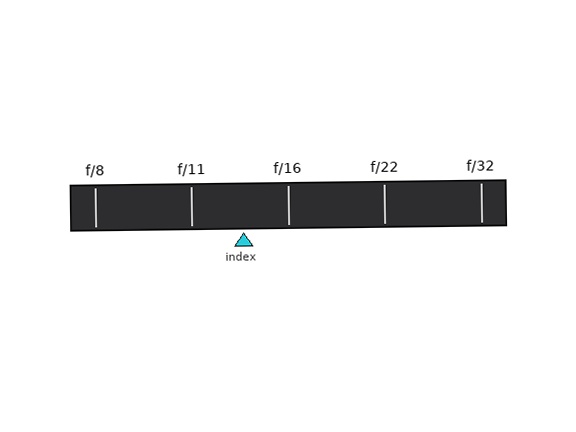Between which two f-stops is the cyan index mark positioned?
The index mark is between f/11 and f/16.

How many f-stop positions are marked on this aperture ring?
There are 5 f-stop positions marked.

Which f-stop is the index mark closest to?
The index mark is closest to f/16.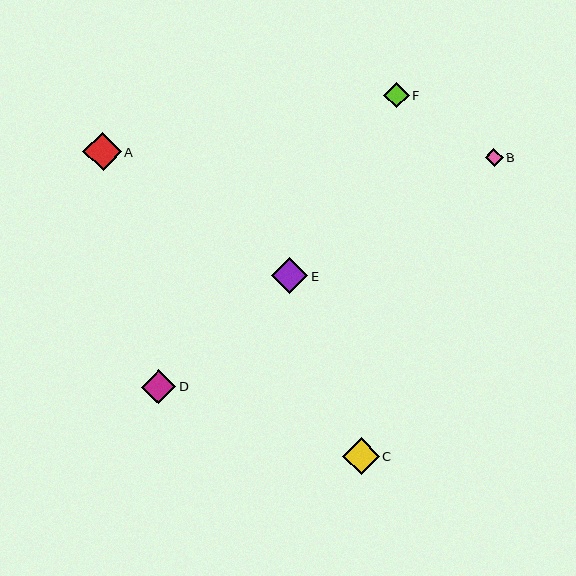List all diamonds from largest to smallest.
From largest to smallest: A, E, C, D, F, B.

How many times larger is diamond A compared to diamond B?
Diamond A is approximately 2.1 times the size of diamond B.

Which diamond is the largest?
Diamond A is the largest with a size of approximately 38 pixels.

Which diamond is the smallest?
Diamond B is the smallest with a size of approximately 18 pixels.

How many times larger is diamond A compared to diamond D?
Diamond A is approximately 1.1 times the size of diamond D.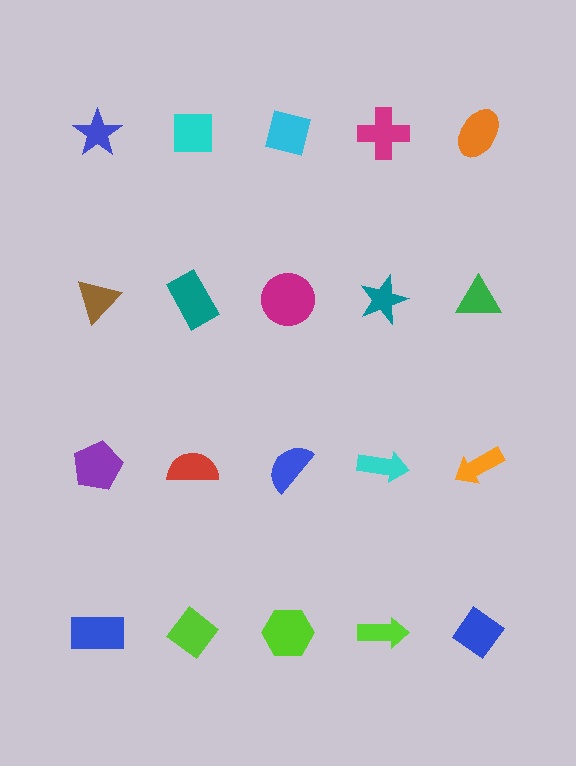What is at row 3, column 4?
A cyan arrow.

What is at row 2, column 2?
A teal rectangle.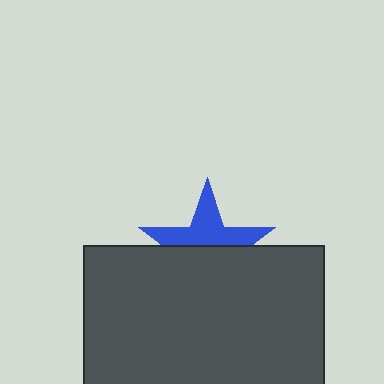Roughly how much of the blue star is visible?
About half of it is visible (roughly 48%).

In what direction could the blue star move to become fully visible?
The blue star could move up. That would shift it out from behind the dark gray rectangle entirely.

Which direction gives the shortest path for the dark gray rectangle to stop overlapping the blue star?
Moving down gives the shortest separation.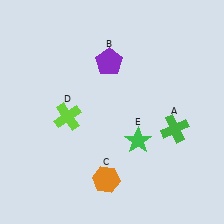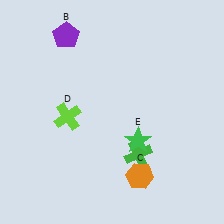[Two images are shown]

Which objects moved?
The objects that moved are: the green cross (A), the purple pentagon (B), the orange hexagon (C).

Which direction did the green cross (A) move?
The green cross (A) moved left.